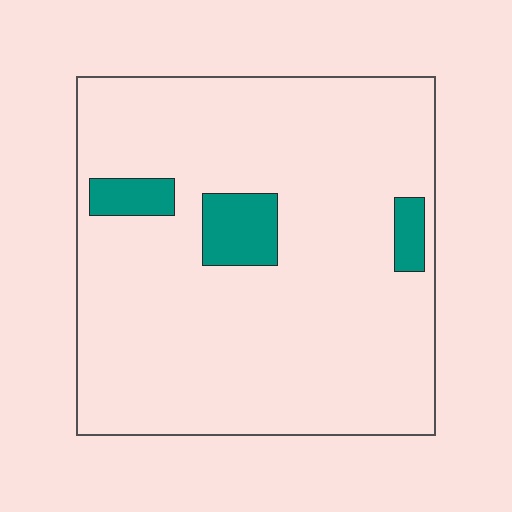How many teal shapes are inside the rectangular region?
3.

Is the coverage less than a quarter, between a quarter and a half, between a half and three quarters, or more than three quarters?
Less than a quarter.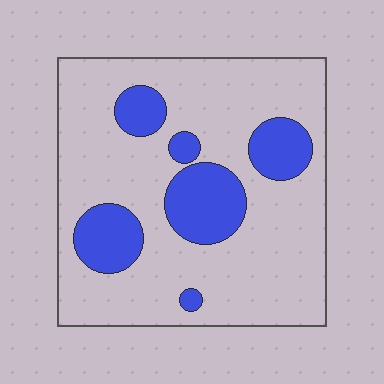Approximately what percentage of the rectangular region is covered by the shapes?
Approximately 20%.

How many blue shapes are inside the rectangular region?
6.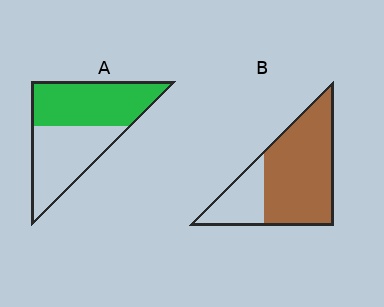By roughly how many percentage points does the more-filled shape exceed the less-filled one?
By roughly 20 percentage points (B over A).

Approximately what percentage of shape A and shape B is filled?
A is approximately 50% and B is approximately 75%.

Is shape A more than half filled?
Roughly half.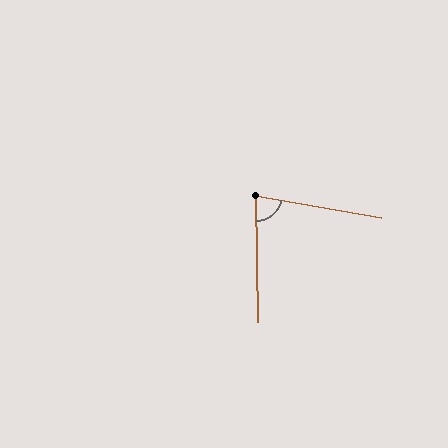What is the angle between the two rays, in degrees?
Approximately 79 degrees.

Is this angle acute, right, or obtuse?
It is acute.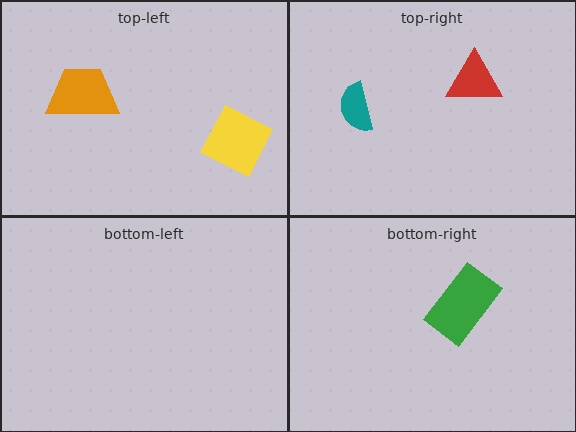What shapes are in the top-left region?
The yellow diamond, the orange trapezoid.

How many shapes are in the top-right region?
2.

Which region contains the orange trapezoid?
The top-left region.